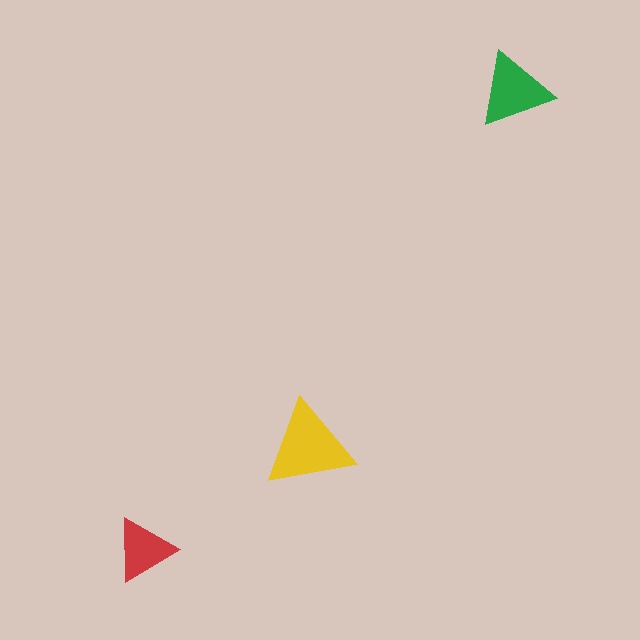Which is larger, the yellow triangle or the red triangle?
The yellow one.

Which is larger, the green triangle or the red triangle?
The green one.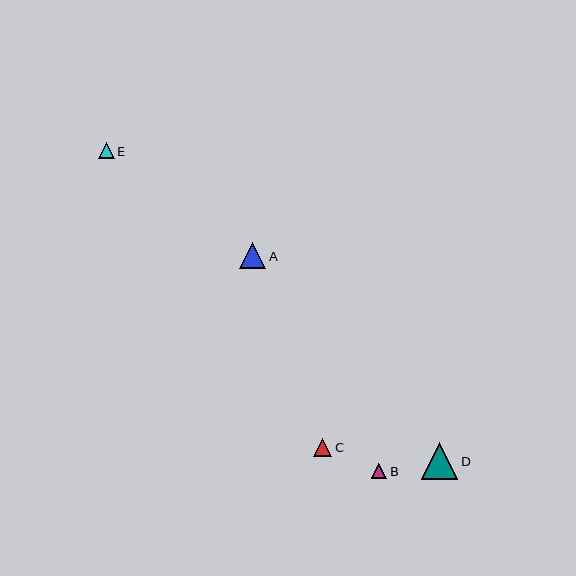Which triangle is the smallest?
Triangle B is the smallest with a size of approximately 15 pixels.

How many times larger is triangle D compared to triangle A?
Triangle D is approximately 1.4 times the size of triangle A.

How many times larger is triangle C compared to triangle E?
Triangle C is approximately 1.1 times the size of triangle E.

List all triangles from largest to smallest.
From largest to smallest: D, A, C, E, B.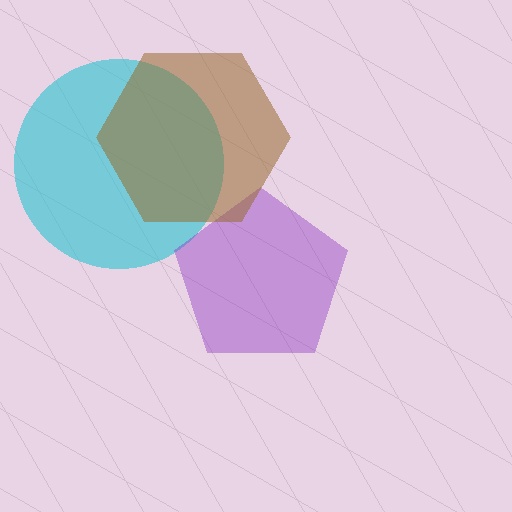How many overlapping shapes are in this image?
There are 3 overlapping shapes in the image.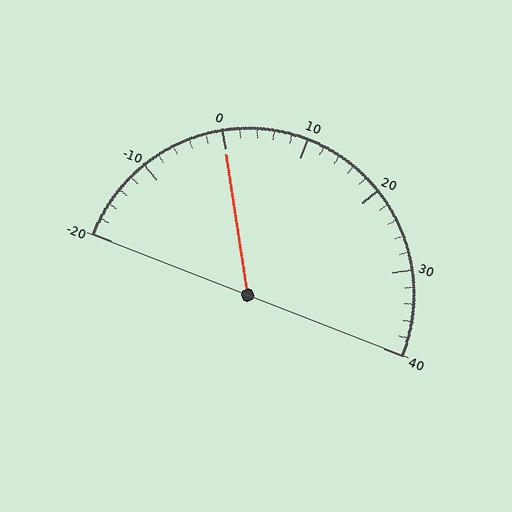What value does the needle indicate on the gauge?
The needle indicates approximately 0.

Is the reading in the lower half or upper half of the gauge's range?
The reading is in the lower half of the range (-20 to 40).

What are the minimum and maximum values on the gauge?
The gauge ranges from -20 to 40.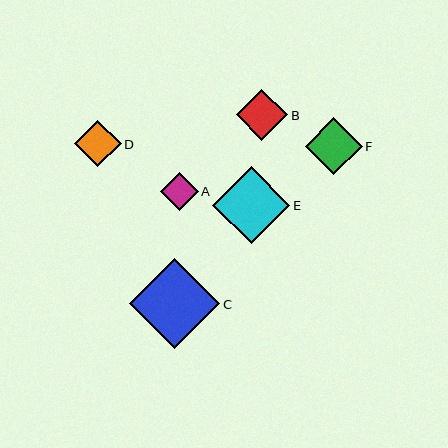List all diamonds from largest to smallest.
From largest to smallest: C, E, F, B, D, A.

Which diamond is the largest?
Diamond C is the largest with a size of approximately 90 pixels.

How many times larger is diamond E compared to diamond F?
Diamond E is approximately 1.4 times the size of diamond F.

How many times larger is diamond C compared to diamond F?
Diamond C is approximately 1.6 times the size of diamond F.